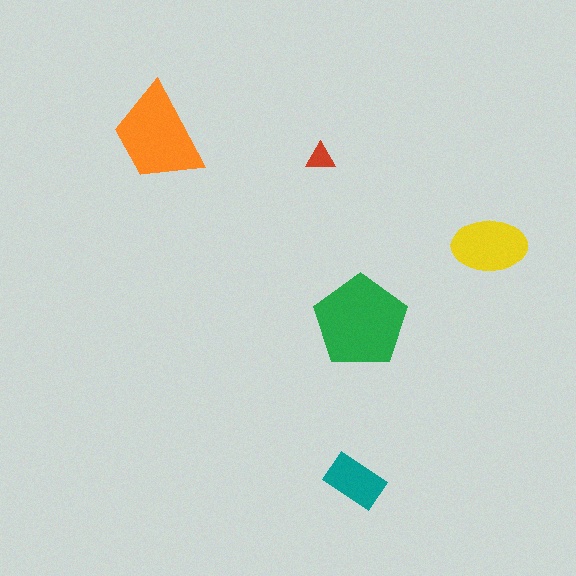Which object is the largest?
The green pentagon.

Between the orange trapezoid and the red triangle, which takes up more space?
The orange trapezoid.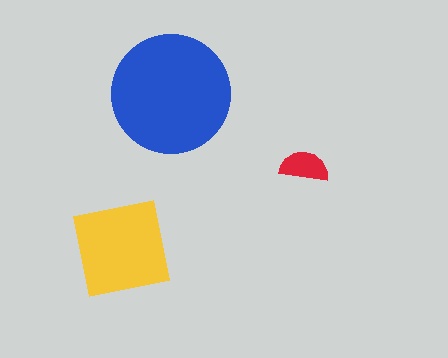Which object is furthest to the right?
The red semicircle is rightmost.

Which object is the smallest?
The red semicircle.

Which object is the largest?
The blue circle.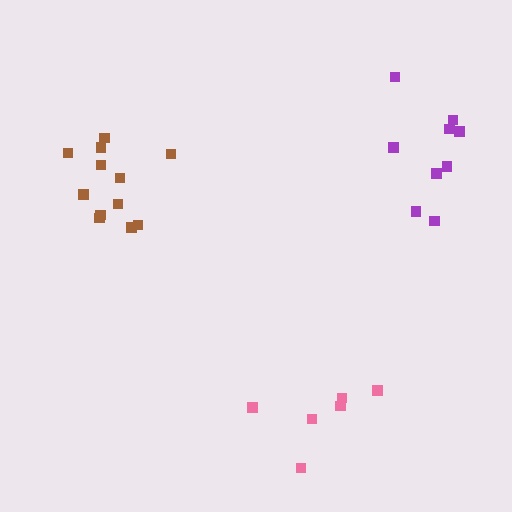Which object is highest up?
The purple cluster is topmost.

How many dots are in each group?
Group 1: 12 dots, Group 2: 6 dots, Group 3: 9 dots (27 total).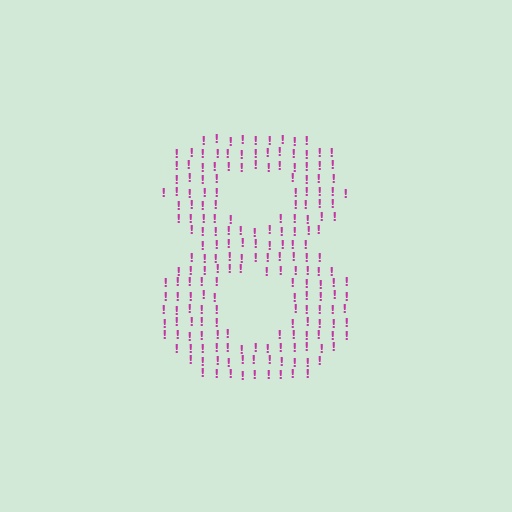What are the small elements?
The small elements are exclamation marks.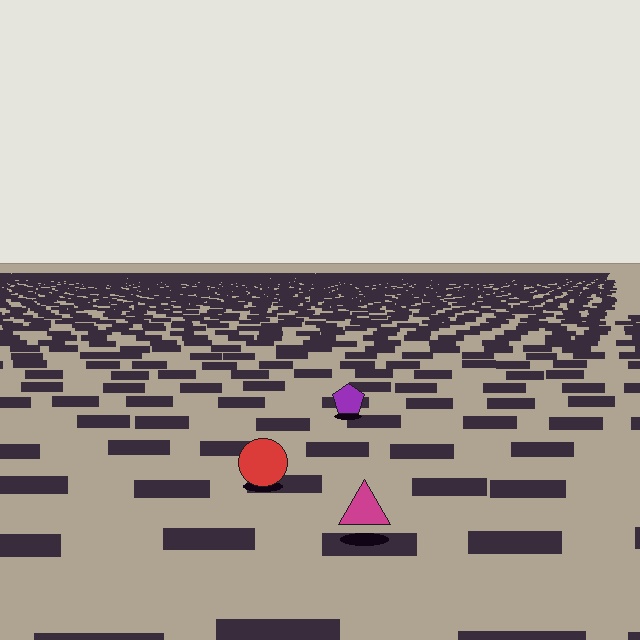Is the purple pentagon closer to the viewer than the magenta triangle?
No. The magenta triangle is closer — you can tell from the texture gradient: the ground texture is coarser near it.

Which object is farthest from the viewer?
The purple pentagon is farthest from the viewer. It appears smaller and the ground texture around it is denser.